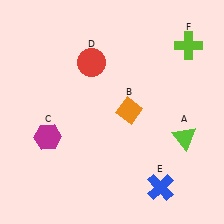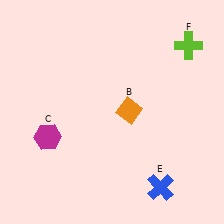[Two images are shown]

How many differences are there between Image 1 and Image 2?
There are 2 differences between the two images.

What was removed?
The red circle (D), the lime triangle (A) were removed in Image 2.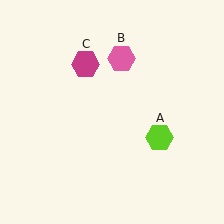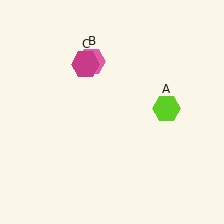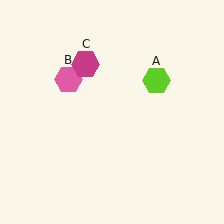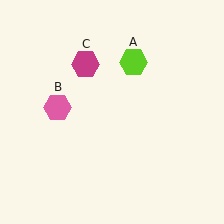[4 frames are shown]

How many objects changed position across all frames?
2 objects changed position: lime hexagon (object A), pink hexagon (object B).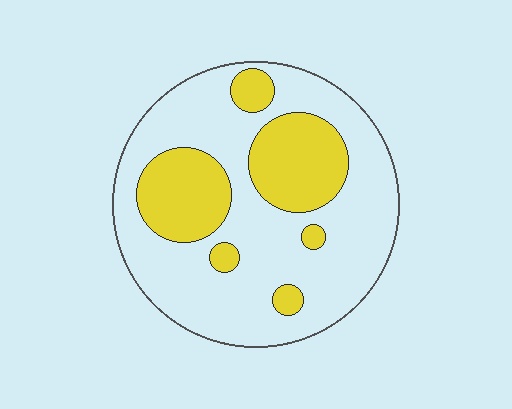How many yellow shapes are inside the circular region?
6.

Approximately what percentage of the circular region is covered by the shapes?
Approximately 30%.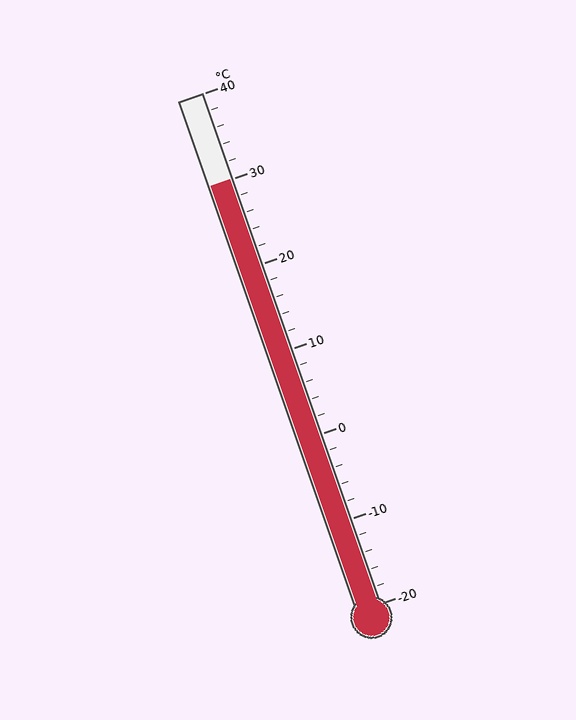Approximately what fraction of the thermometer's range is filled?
The thermometer is filled to approximately 85% of its range.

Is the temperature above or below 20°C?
The temperature is above 20°C.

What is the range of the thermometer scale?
The thermometer scale ranges from -20°C to 40°C.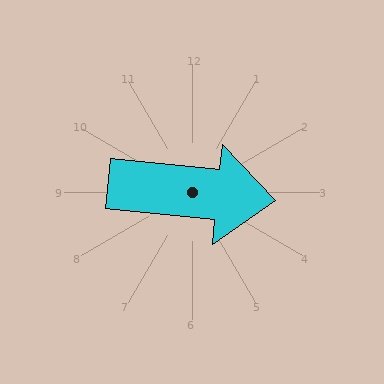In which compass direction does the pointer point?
East.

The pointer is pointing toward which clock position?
Roughly 3 o'clock.